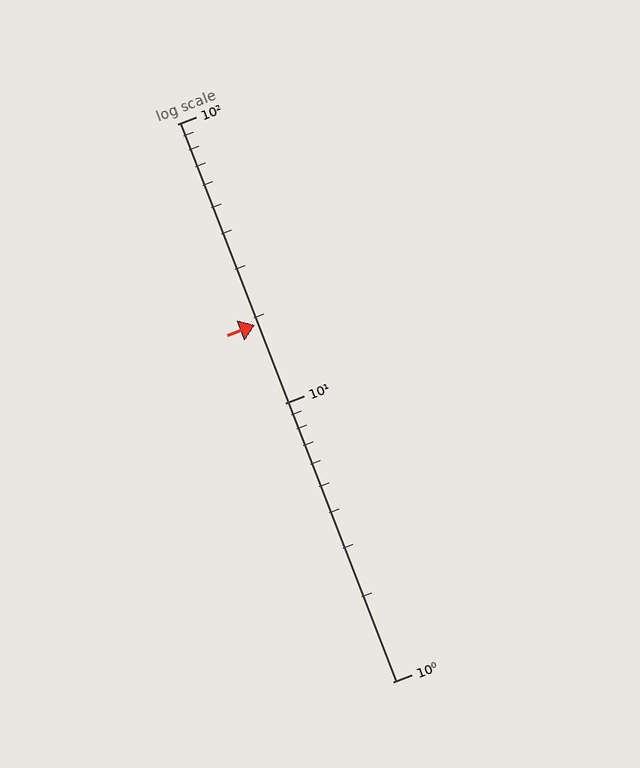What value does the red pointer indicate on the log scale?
The pointer indicates approximately 19.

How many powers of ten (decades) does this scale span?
The scale spans 2 decades, from 1 to 100.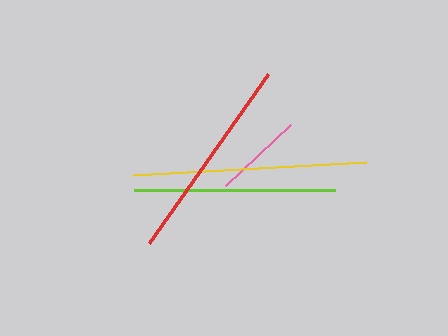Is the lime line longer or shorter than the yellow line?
The yellow line is longer than the lime line.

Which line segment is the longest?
The yellow line is the longest at approximately 234 pixels.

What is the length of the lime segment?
The lime segment is approximately 200 pixels long.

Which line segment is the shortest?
The pink line is the shortest at approximately 89 pixels.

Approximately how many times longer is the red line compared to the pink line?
The red line is approximately 2.3 times the length of the pink line.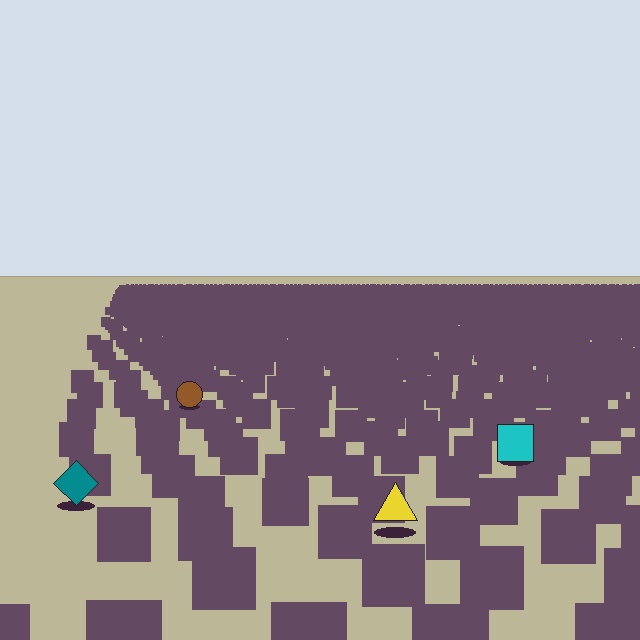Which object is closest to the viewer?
The yellow triangle is closest. The texture marks near it are larger and more spread out.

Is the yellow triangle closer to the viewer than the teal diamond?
Yes. The yellow triangle is closer — you can tell from the texture gradient: the ground texture is coarser near it.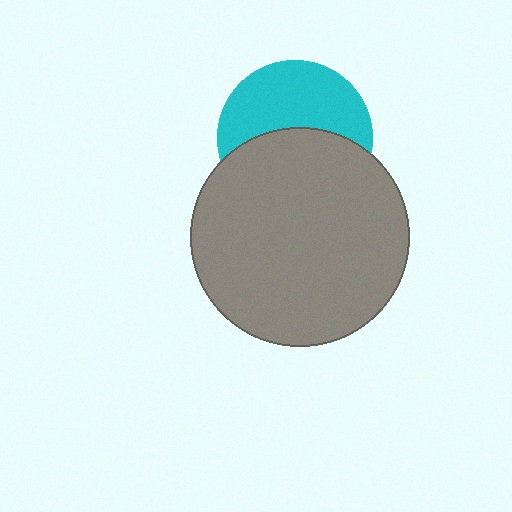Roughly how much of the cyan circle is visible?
About half of it is visible (roughly 49%).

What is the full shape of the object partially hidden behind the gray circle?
The partially hidden object is a cyan circle.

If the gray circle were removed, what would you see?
You would see the complete cyan circle.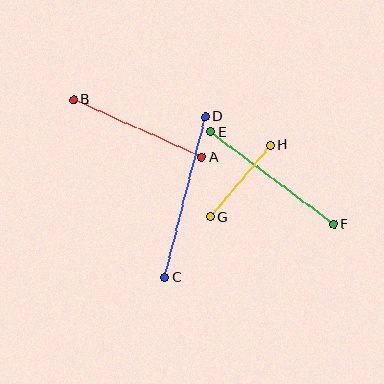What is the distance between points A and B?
The distance is approximately 140 pixels.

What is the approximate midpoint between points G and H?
The midpoint is at approximately (241, 181) pixels.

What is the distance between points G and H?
The distance is approximately 93 pixels.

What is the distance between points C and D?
The distance is approximately 166 pixels.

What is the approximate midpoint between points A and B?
The midpoint is at approximately (138, 128) pixels.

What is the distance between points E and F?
The distance is approximately 154 pixels.